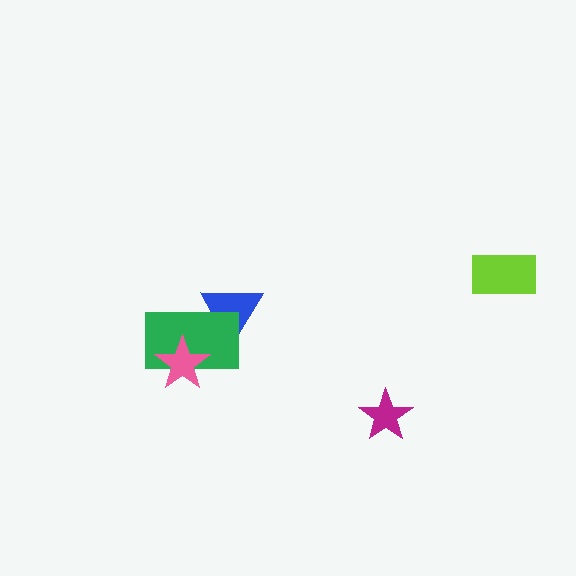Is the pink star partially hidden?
No, no other shape covers it.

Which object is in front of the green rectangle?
The pink star is in front of the green rectangle.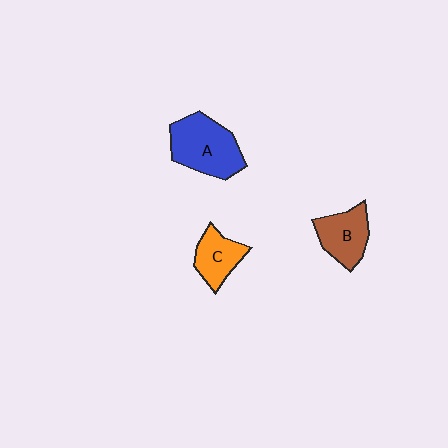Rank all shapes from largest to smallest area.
From largest to smallest: A (blue), B (brown), C (orange).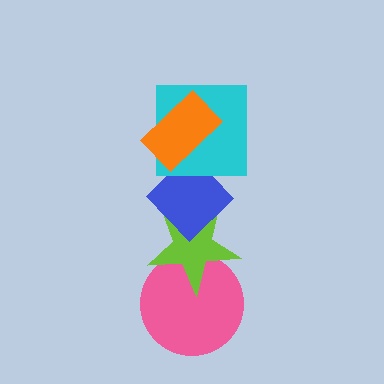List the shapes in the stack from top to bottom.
From top to bottom: the orange rectangle, the cyan square, the blue diamond, the lime star, the pink circle.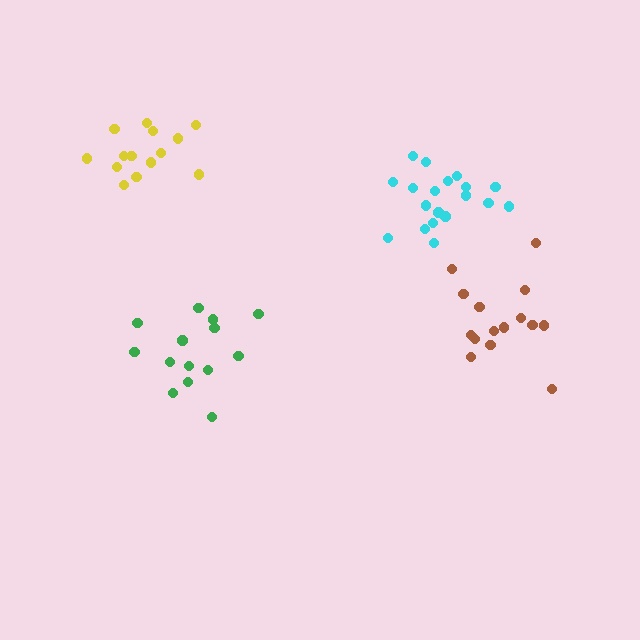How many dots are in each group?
Group 1: 14 dots, Group 2: 19 dots, Group 3: 15 dots, Group 4: 14 dots (62 total).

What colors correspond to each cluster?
The clusters are colored: green, cyan, brown, yellow.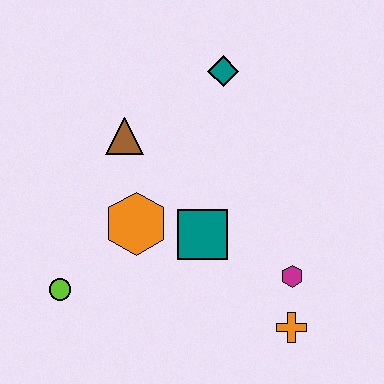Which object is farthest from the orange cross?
The teal diamond is farthest from the orange cross.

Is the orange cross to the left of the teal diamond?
No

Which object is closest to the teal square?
The orange hexagon is closest to the teal square.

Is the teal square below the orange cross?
No